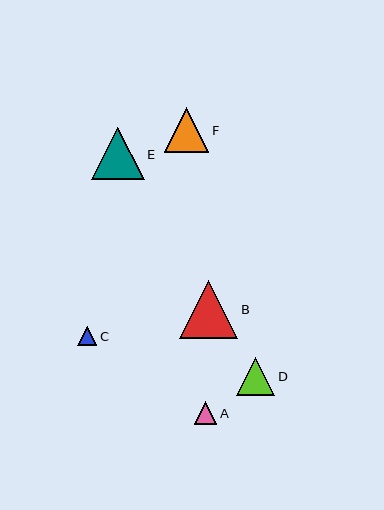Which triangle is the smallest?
Triangle C is the smallest with a size of approximately 19 pixels.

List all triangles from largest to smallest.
From largest to smallest: B, E, F, D, A, C.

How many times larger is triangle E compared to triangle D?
Triangle E is approximately 1.4 times the size of triangle D.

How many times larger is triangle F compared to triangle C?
Triangle F is approximately 2.4 times the size of triangle C.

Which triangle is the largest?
Triangle B is the largest with a size of approximately 58 pixels.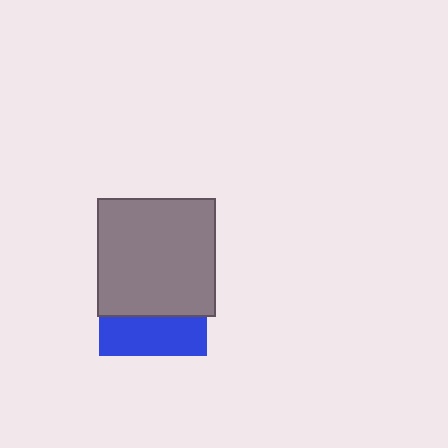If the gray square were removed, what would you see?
You would see the complete blue square.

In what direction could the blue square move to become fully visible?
The blue square could move down. That would shift it out from behind the gray square entirely.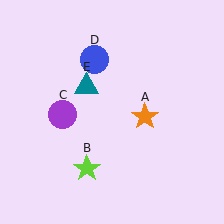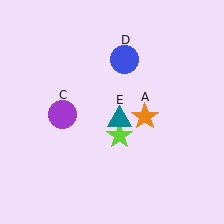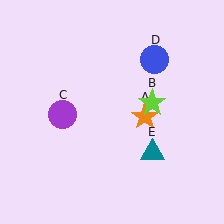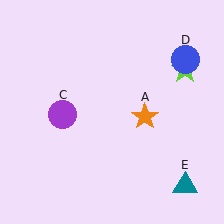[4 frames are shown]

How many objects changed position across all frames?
3 objects changed position: lime star (object B), blue circle (object D), teal triangle (object E).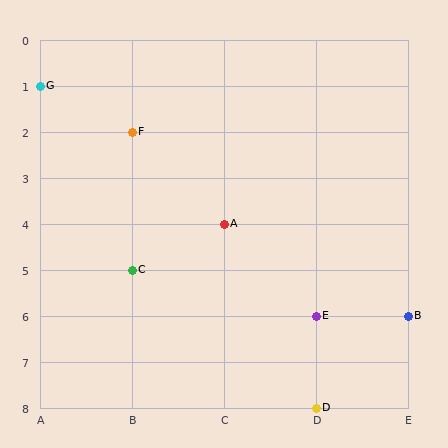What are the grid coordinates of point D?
Point D is at grid coordinates (D, 8).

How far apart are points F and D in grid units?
Points F and D are 2 columns and 6 rows apart (about 6.3 grid units diagonally).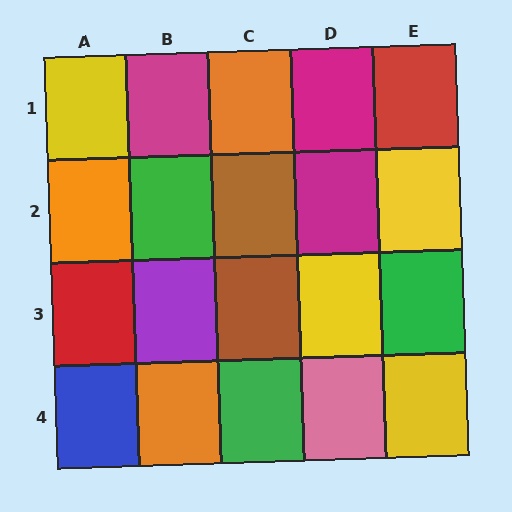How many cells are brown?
2 cells are brown.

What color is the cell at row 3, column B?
Purple.